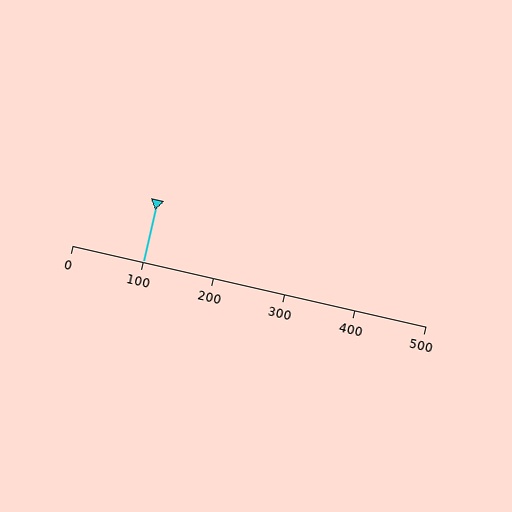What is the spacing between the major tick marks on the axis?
The major ticks are spaced 100 apart.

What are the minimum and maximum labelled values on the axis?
The axis runs from 0 to 500.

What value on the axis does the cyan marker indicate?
The marker indicates approximately 100.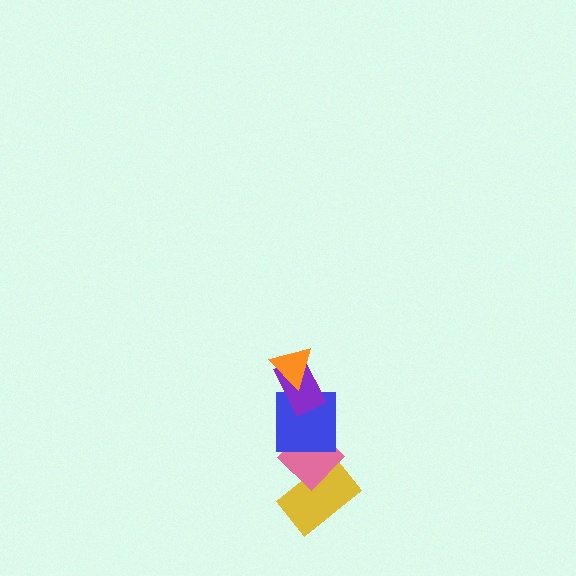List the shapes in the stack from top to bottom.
From top to bottom: the orange triangle, the purple rectangle, the blue square, the pink diamond, the yellow rectangle.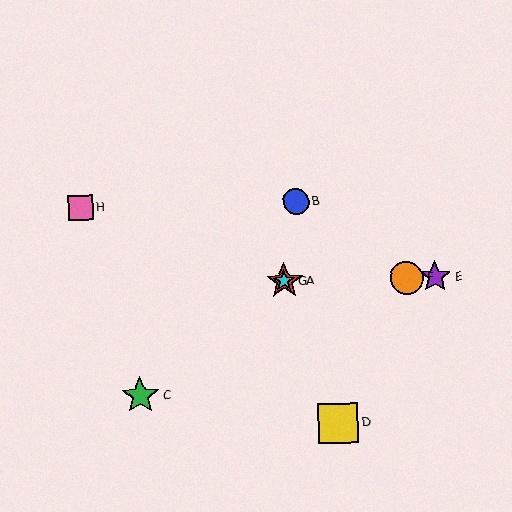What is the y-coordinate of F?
Object F is at y≈278.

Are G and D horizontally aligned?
No, G is at y≈281 and D is at y≈423.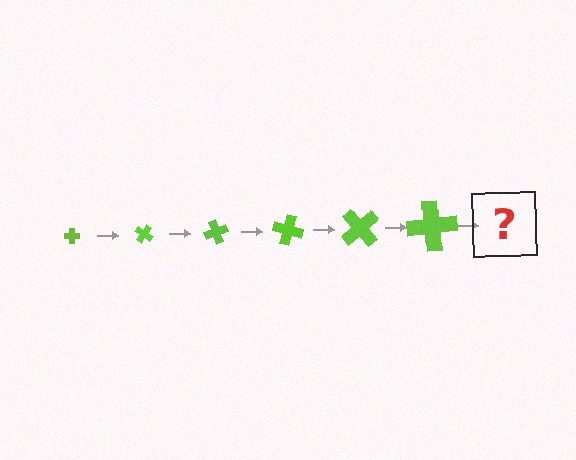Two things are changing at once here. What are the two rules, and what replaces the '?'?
The two rules are that the cross grows larger each step and it rotates 35 degrees each step. The '?' should be a cross, larger than the previous one and rotated 210 degrees from the start.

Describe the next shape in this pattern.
It should be a cross, larger than the previous one and rotated 210 degrees from the start.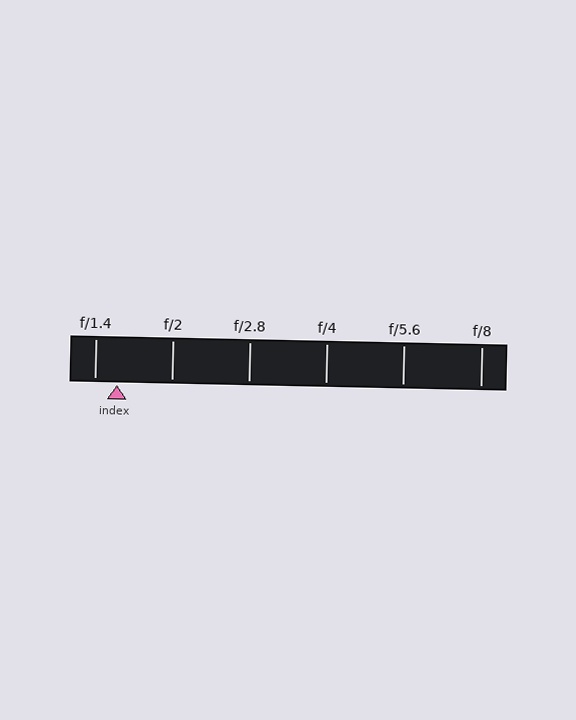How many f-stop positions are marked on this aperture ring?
There are 6 f-stop positions marked.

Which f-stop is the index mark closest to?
The index mark is closest to f/1.4.